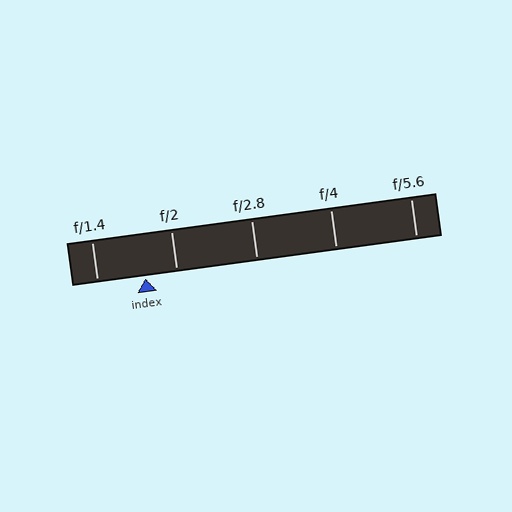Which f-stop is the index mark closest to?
The index mark is closest to f/2.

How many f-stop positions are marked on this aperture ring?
There are 5 f-stop positions marked.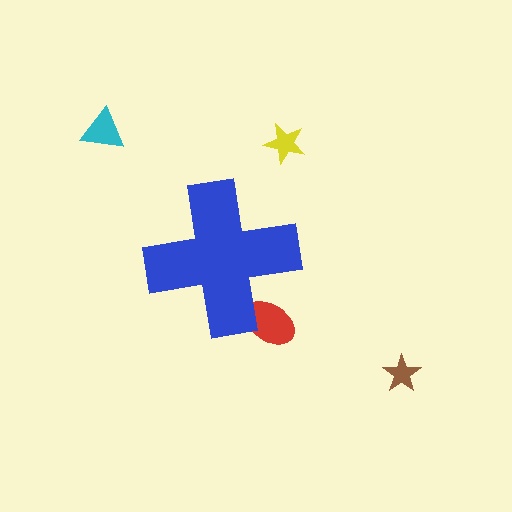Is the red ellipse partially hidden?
Yes, the red ellipse is partially hidden behind the blue cross.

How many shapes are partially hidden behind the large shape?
1 shape is partially hidden.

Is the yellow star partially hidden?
No, the yellow star is fully visible.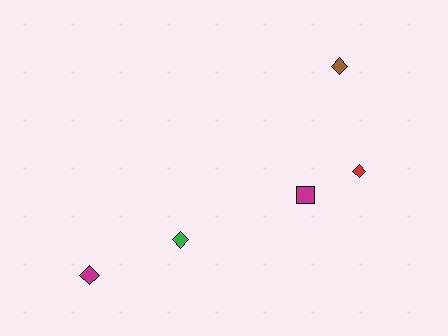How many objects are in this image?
There are 5 objects.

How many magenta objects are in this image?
There are 2 magenta objects.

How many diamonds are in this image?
There are 4 diamonds.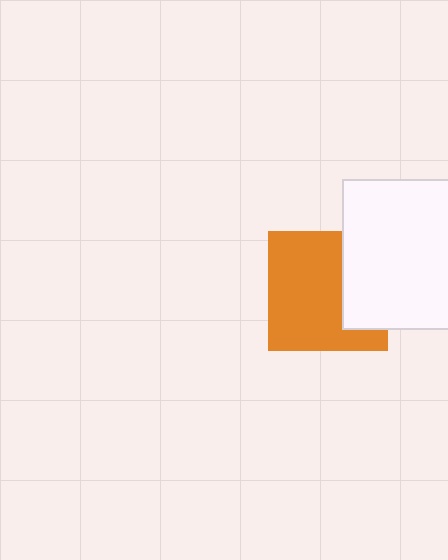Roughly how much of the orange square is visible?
Most of it is visible (roughly 69%).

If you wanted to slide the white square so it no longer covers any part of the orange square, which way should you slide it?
Slide it right — that is the most direct way to separate the two shapes.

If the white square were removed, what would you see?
You would see the complete orange square.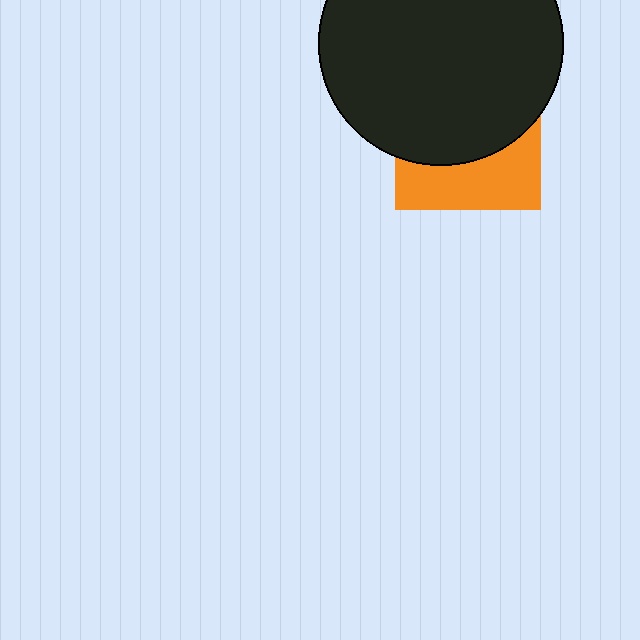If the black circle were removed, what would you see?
You would see the complete orange square.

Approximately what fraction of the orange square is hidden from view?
Roughly 62% of the orange square is hidden behind the black circle.